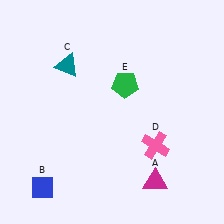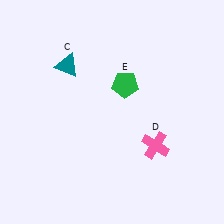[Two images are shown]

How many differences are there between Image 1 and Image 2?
There are 2 differences between the two images.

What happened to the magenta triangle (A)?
The magenta triangle (A) was removed in Image 2. It was in the bottom-right area of Image 1.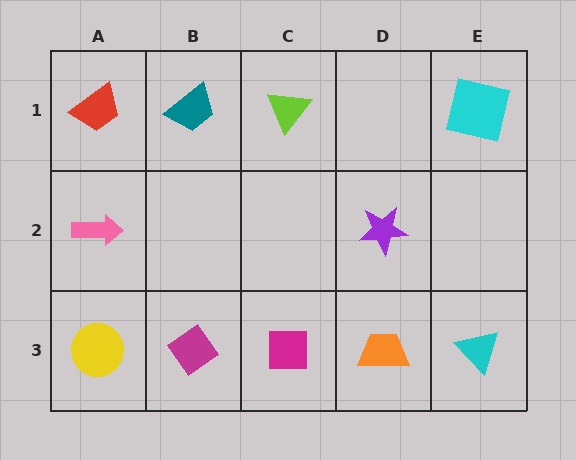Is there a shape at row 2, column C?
No, that cell is empty.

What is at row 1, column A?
A red trapezoid.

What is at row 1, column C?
A lime triangle.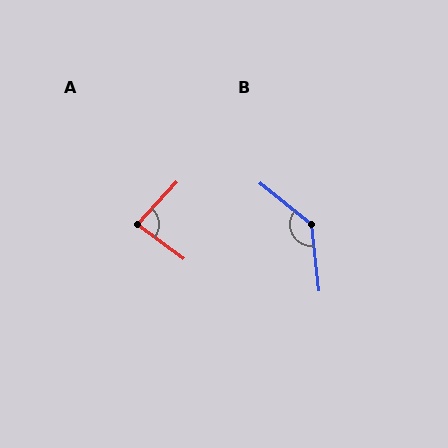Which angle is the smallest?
A, at approximately 84 degrees.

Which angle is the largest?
B, at approximately 135 degrees.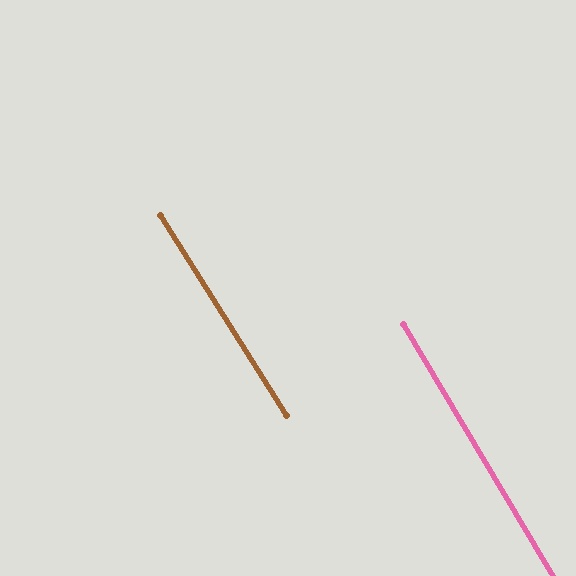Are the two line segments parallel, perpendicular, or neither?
Parallel — their directions differ by only 1.3°.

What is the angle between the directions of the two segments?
Approximately 1 degree.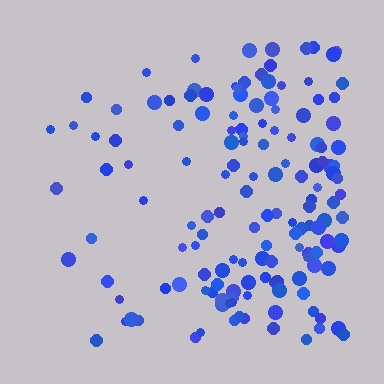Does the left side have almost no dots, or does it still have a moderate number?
Still a moderate number, just noticeably fewer than the right.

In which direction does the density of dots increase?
From left to right, with the right side densest.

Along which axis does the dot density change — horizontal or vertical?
Horizontal.